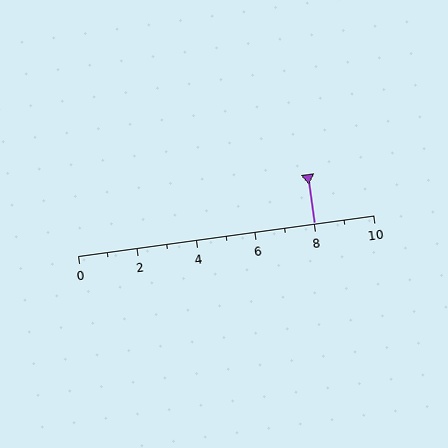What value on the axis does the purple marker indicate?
The marker indicates approximately 8.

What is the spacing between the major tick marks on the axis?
The major ticks are spaced 2 apart.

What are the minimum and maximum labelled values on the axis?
The axis runs from 0 to 10.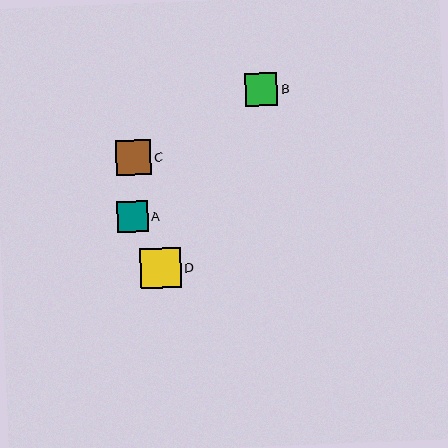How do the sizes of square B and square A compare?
Square B and square A are approximately the same size.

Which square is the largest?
Square D is the largest with a size of approximately 40 pixels.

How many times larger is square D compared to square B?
Square D is approximately 1.2 times the size of square B.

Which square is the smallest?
Square A is the smallest with a size of approximately 31 pixels.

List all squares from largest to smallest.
From largest to smallest: D, C, B, A.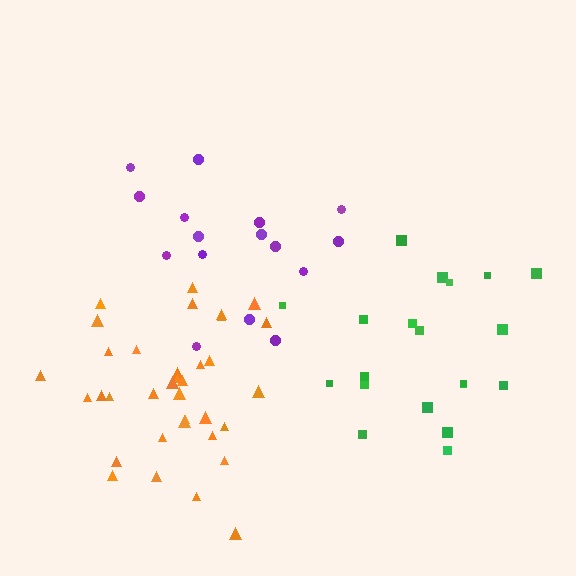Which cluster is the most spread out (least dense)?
Purple.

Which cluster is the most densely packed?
Orange.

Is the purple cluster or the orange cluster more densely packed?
Orange.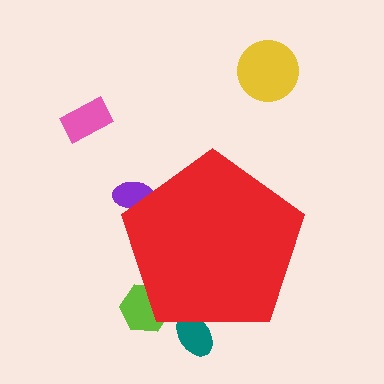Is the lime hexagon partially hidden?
Yes, the lime hexagon is partially hidden behind the red pentagon.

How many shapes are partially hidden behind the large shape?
3 shapes are partially hidden.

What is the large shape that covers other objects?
A red pentagon.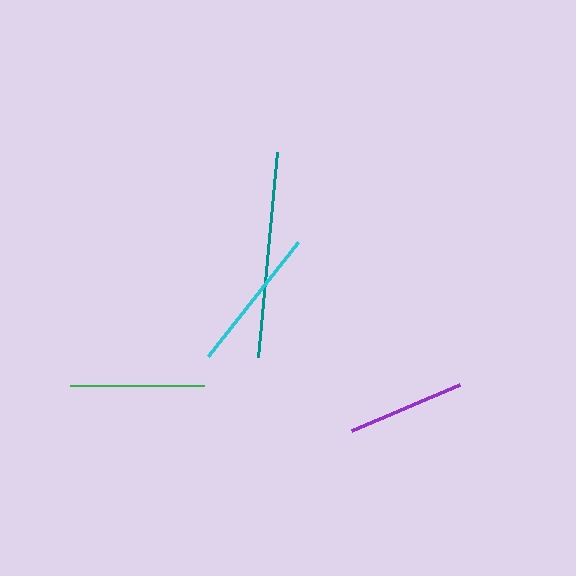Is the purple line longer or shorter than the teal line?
The teal line is longer than the purple line.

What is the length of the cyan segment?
The cyan segment is approximately 145 pixels long.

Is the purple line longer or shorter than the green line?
The green line is longer than the purple line.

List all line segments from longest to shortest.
From longest to shortest: teal, cyan, green, purple.